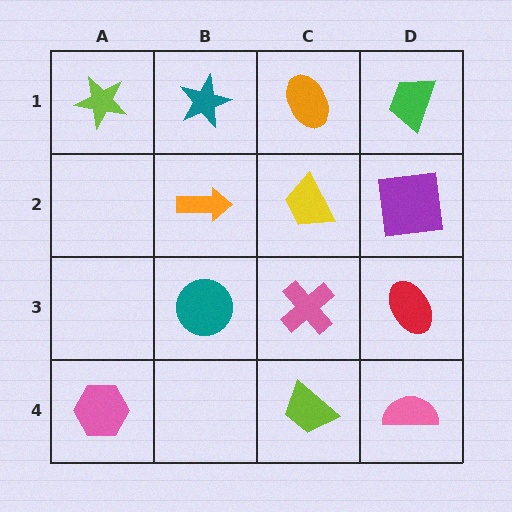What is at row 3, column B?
A teal circle.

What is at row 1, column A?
A lime star.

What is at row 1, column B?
A teal star.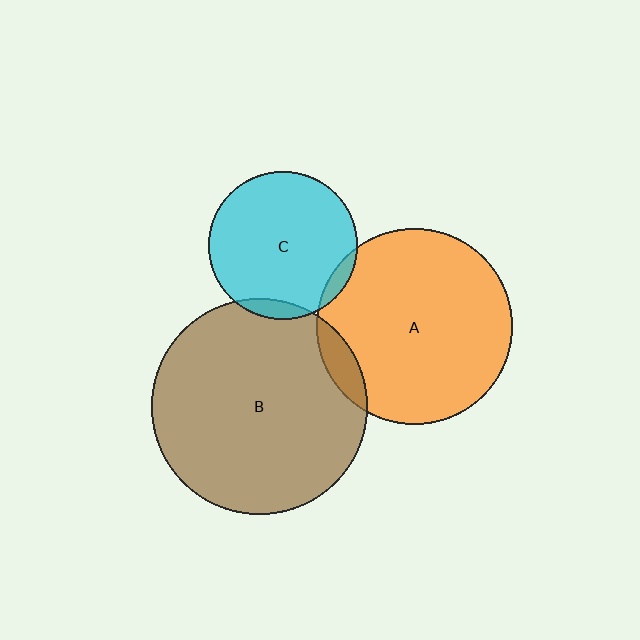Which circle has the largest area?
Circle B (brown).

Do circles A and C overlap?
Yes.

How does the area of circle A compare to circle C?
Approximately 1.7 times.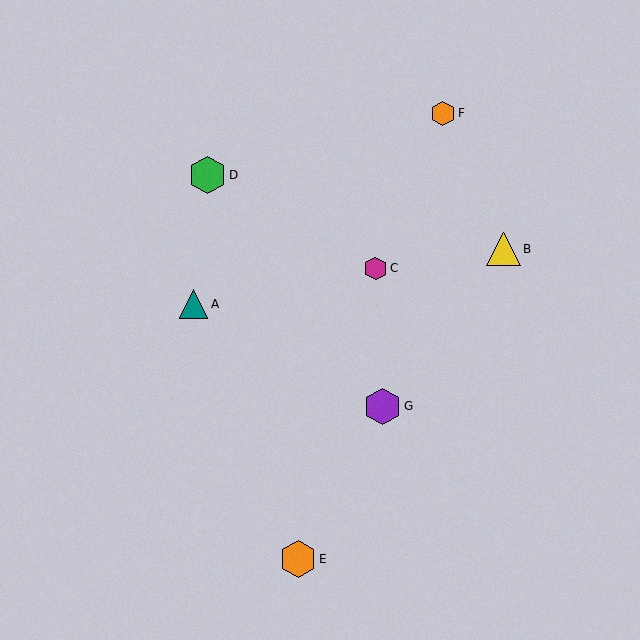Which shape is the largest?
The green hexagon (labeled D) is the largest.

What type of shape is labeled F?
Shape F is an orange hexagon.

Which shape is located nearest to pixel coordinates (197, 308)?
The teal triangle (labeled A) at (194, 304) is nearest to that location.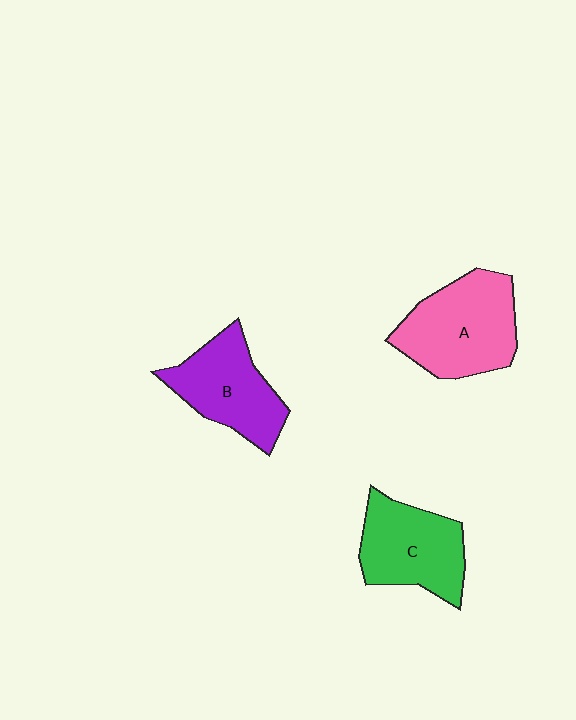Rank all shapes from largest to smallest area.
From largest to smallest: A (pink), C (green), B (purple).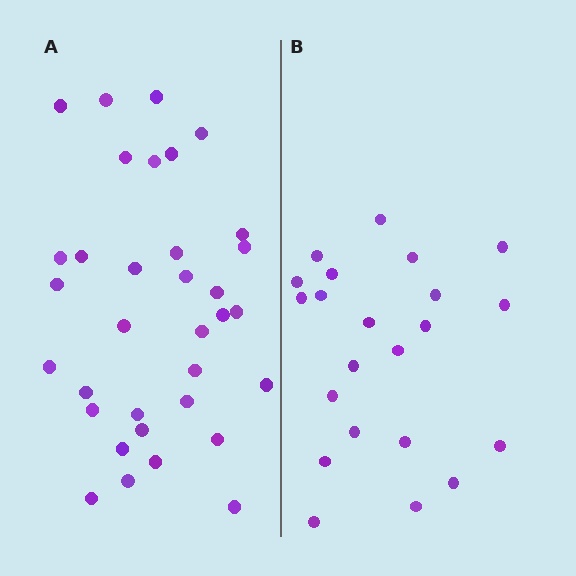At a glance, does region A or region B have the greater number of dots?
Region A (the left region) has more dots.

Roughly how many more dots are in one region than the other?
Region A has roughly 12 or so more dots than region B.